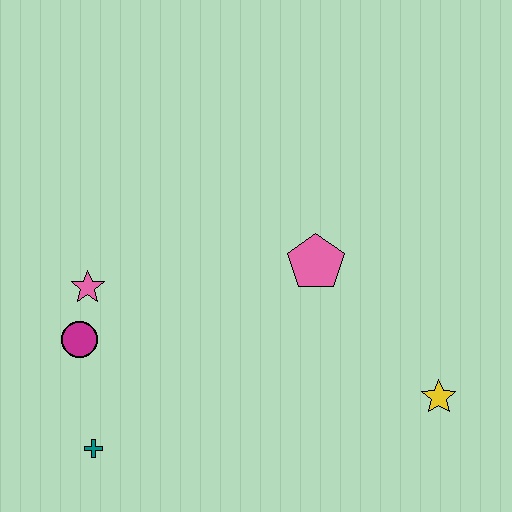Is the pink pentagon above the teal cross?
Yes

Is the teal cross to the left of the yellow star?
Yes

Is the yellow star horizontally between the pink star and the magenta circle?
No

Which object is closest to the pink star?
The magenta circle is closest to the pink star.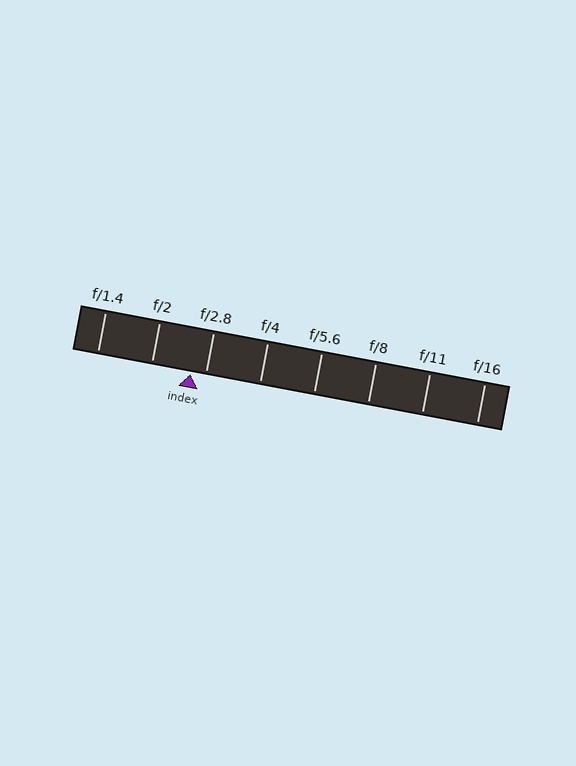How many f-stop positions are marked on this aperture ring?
There are 8 f-stop positions marked.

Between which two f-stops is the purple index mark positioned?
The index mark is between f/2 and f/2.8.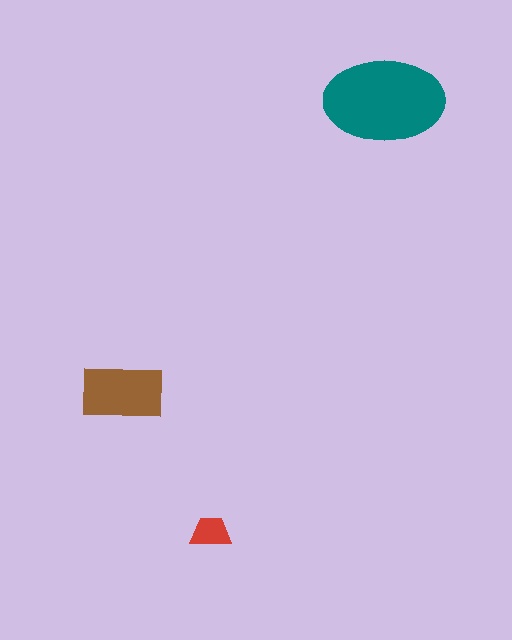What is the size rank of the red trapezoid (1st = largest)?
3rd.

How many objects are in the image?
There are 3 objects in the image.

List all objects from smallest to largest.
The red trapezoid, the brown rectangle, the teal ellipse.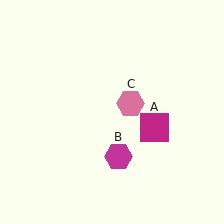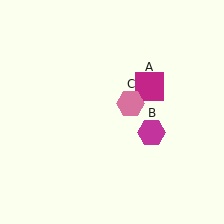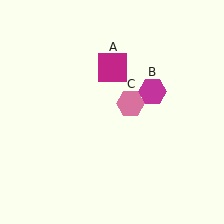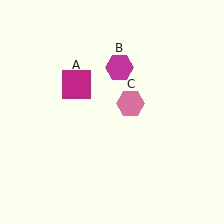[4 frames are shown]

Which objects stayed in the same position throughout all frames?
Pink hexagon (object C) remained stationary.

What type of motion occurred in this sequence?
The magenta square (object A), magenta hexagon (object B) rotated counterclockwise around the center of the scene.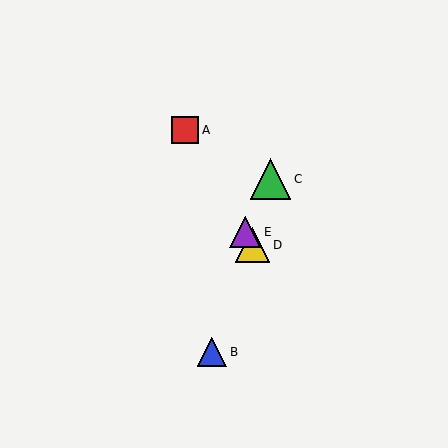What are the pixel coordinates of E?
Object E is at (245, 232).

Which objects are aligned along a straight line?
Objects A, D, E are aligned along a straight line.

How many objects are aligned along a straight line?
3 objects (A, D, E) are aligned along a straight line.